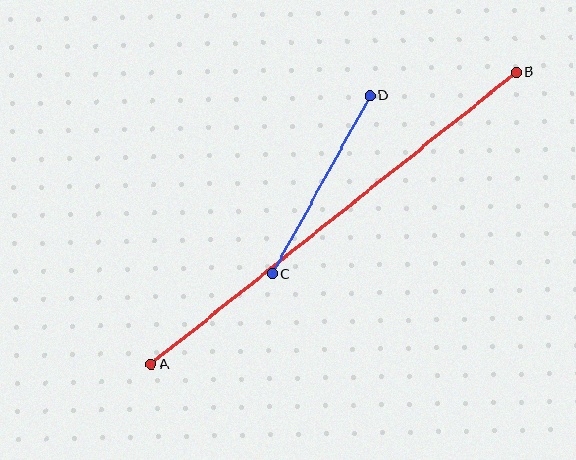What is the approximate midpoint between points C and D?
The midpoint is at approximately (321, 185) pixels.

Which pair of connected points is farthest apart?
Points A and B are farthest apart.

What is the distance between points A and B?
The distance is approximately 468 pixels.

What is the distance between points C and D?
The distance is approximately 203 pixels.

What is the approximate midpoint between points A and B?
The midpoint is at approximately (334, 218) pixels.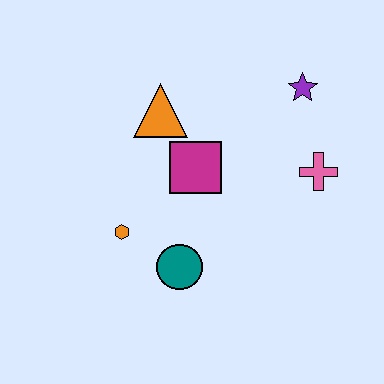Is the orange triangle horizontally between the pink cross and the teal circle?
No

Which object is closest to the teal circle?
The orange hexagon is closest to the teal circle.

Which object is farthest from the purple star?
The orange hexagon is farthest from the purple star.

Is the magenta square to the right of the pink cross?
No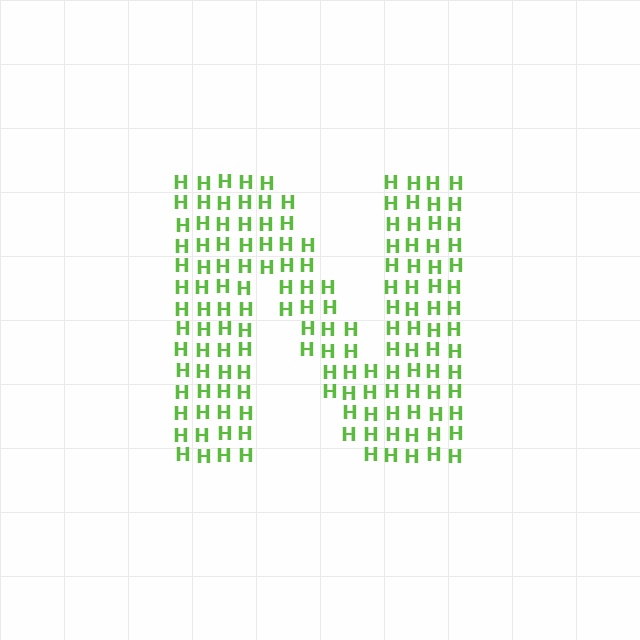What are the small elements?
The small elements are letter H's.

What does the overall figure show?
The overall figure shows the letter N.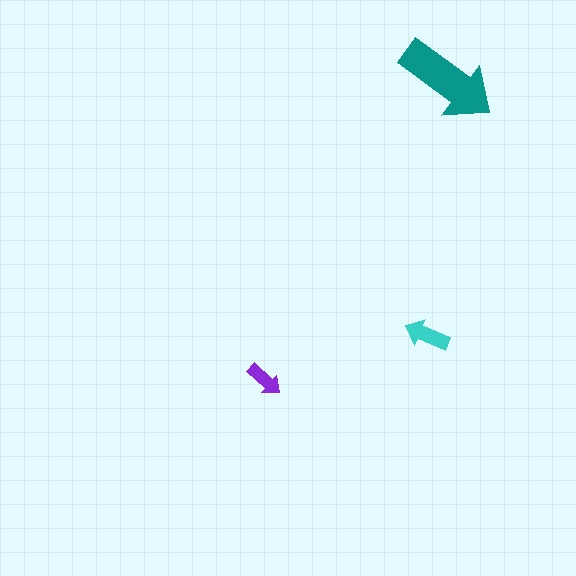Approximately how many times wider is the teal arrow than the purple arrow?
About 2.5 times wider.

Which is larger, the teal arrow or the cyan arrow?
The teal one.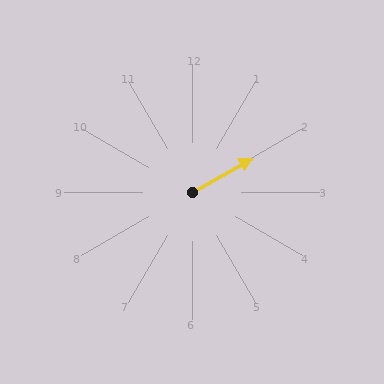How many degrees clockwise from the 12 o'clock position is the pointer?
Approximately 61 degrees.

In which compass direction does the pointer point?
Northeast.